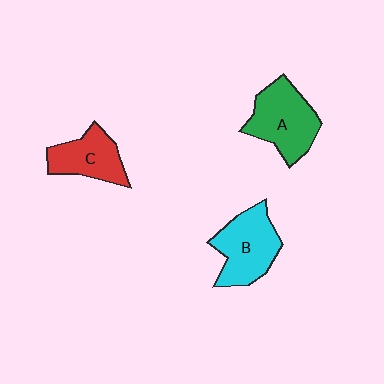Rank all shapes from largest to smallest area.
From largest to smallest: A (green), B (cyan), C (red).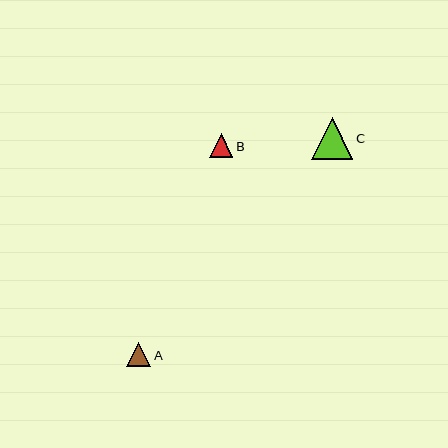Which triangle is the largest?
Triangle C is the largest with a size of approximately 41 pixels.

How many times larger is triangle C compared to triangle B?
Triangle C is approximately 1.8 times the size of triangle B.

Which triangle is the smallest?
Triangle B is the smallest with a size of approximately 23 pixels.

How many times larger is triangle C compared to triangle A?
Triangle C is approximately 1.7 times the size of triangle A.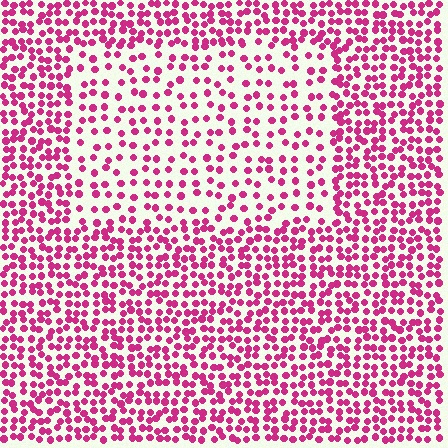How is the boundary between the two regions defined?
The boundary is defined by a change in element density (approximately 1.9x ratio). All elements are the same color, size, and shape.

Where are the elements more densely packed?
The elements are more densely packed outside the rectangle boundary.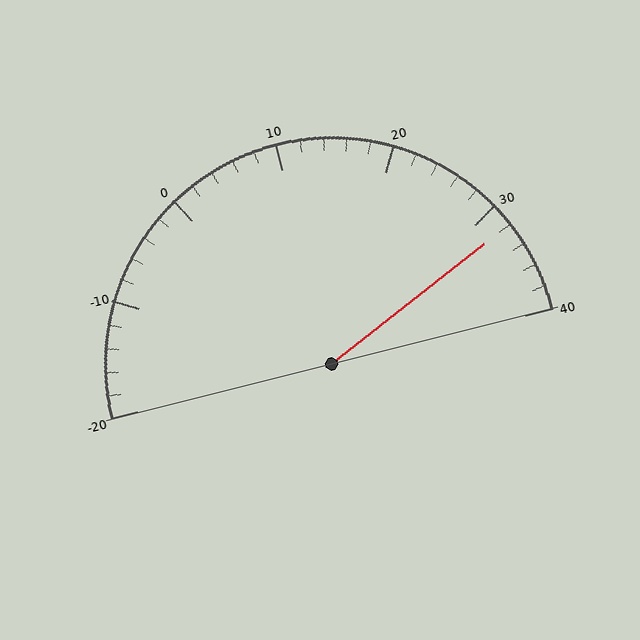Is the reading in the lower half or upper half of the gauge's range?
The reading is in the upper half of the range (-20 to 40).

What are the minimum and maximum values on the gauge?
The gauge ranges from -20 to 40.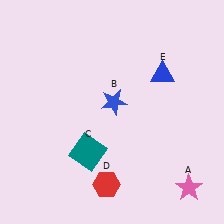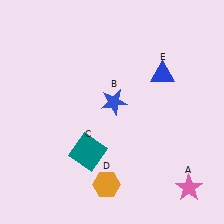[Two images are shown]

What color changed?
The hexagon (D) changed from red in Image 1 to orange in Image 2.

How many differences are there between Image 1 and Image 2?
There is 1 difference between the two images.